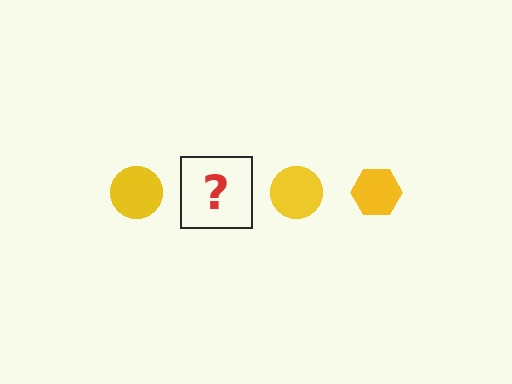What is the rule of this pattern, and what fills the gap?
The rule is that the pattern cycles through circle, hexagon shapes in yellow. The gap should be filled with a yellow hexagon.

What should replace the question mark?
The question mark should be replaced with a yellow hexagon.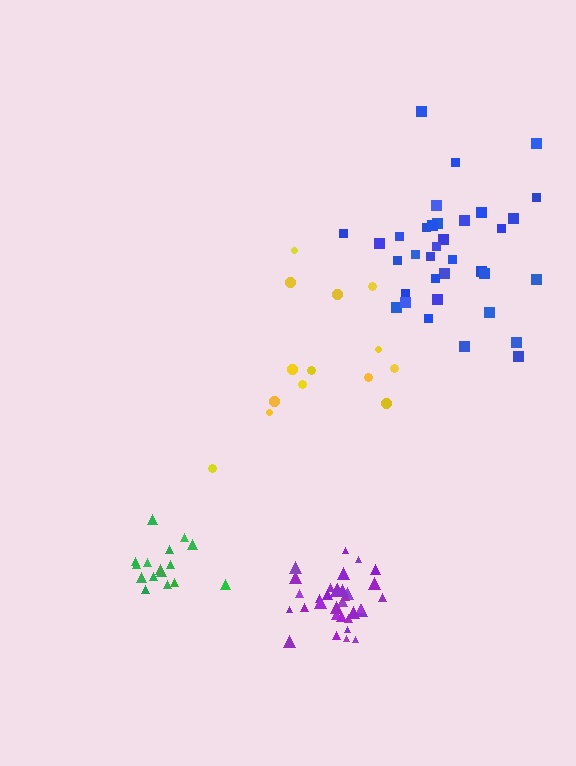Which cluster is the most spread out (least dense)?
Yellow.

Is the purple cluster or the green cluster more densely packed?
Purple.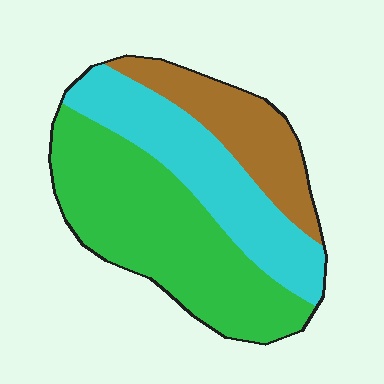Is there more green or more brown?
Green.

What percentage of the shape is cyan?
Cyan takes up between a quarter and a half of the shape.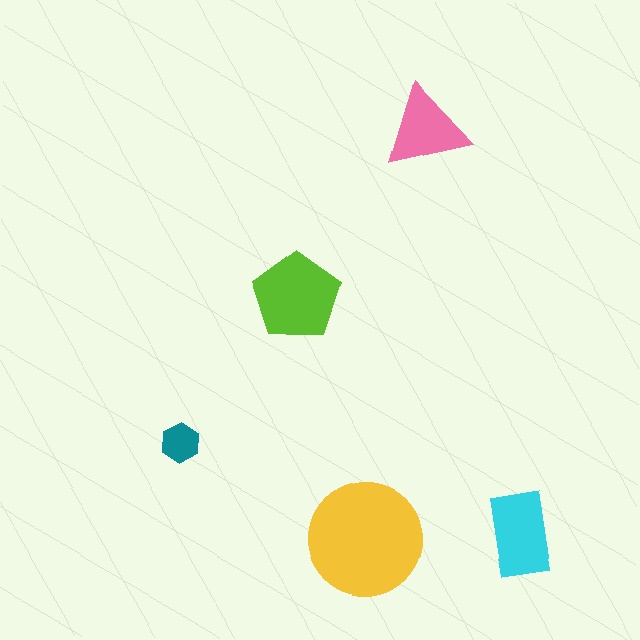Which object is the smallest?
The teal hexagon.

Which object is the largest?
The yellow circle.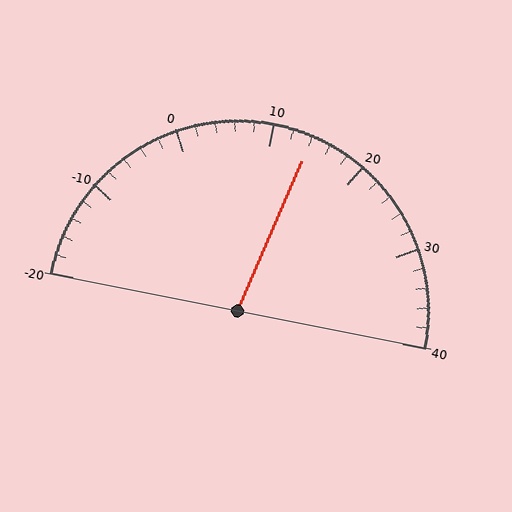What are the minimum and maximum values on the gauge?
The gauge ranges from -20 to 40.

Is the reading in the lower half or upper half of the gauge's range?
The reading is in the upper half of the range (-20 to 40).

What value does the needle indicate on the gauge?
The needle indicates approximately 14.